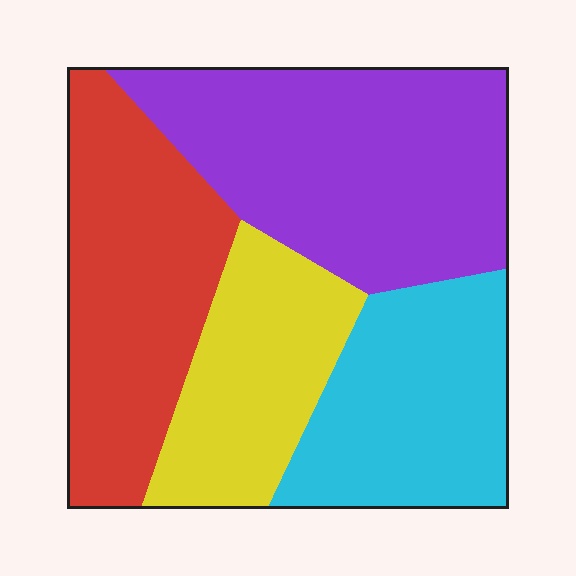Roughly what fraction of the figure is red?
Red takes up about one quarter (1/4) of the figure.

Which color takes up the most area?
Purple, at roughly 35%.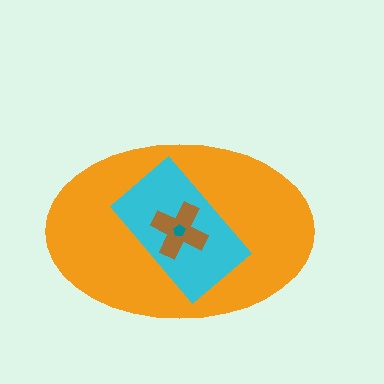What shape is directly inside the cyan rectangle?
The brown cross.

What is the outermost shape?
The orange ellipse.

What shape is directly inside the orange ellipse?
The cyan rectangle.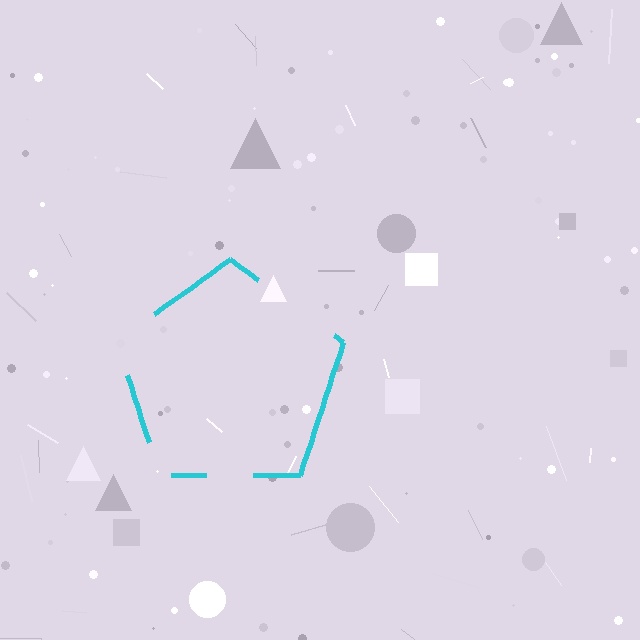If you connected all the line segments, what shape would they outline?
They would outline a pentagon.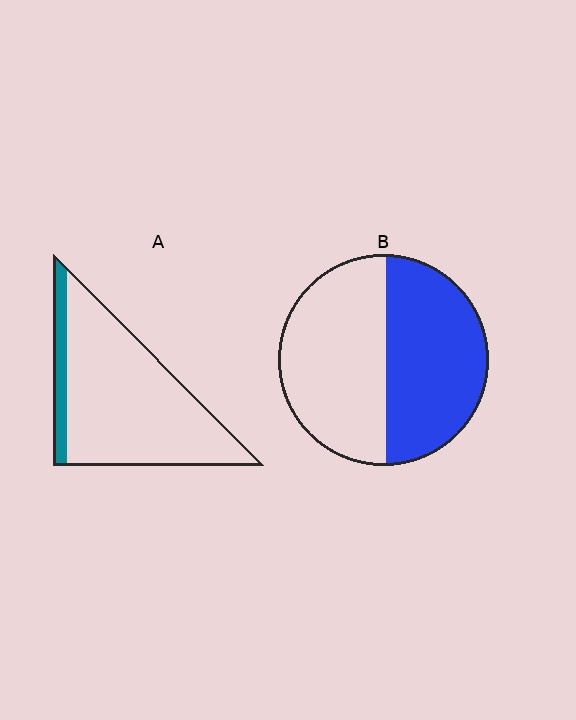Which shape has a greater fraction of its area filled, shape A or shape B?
Shape B.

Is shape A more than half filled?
No.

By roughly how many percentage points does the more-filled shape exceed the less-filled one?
By roughly 35 percentage points (B over A).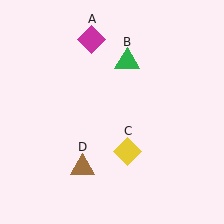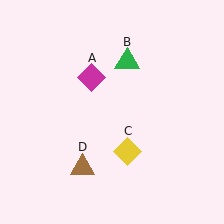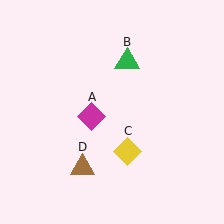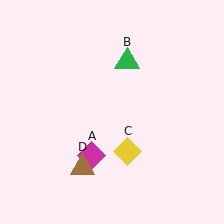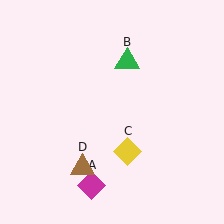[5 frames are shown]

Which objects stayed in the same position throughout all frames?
Green triangle (object B) and yellow diamond (object C) and brown triangle (object D) remained stationary.